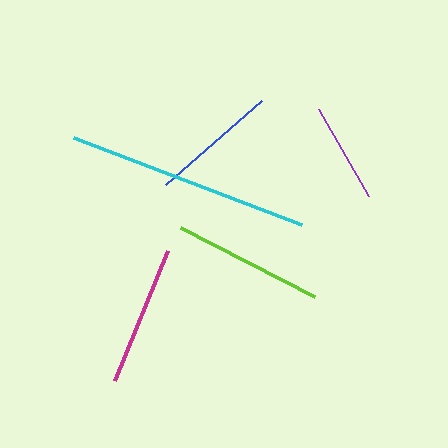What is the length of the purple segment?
The purple segment is approximately 100 pixels long.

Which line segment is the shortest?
The purple line is the shortest at approximately 100 pixels.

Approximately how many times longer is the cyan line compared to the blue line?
The cyan line is approximately 1.9 times the length of the blue line.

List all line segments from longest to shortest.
From longest to shortest: cyan, lime, magenta, blue, purple.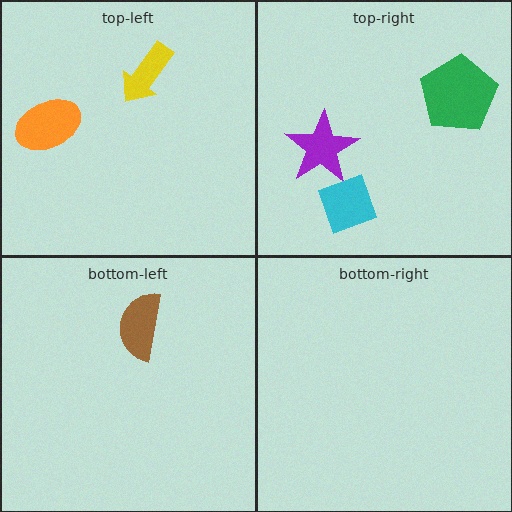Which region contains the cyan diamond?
The top-right region.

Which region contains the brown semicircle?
The bottom-left region.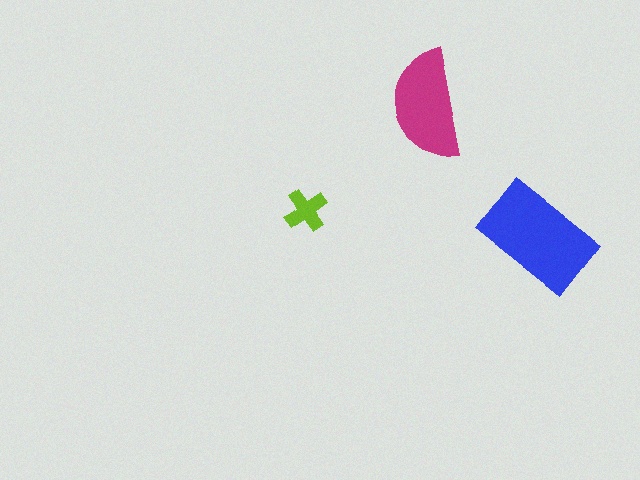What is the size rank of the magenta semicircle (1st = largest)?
2nd.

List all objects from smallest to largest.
The lime cross, the magenta semicircle, the blue rectangle.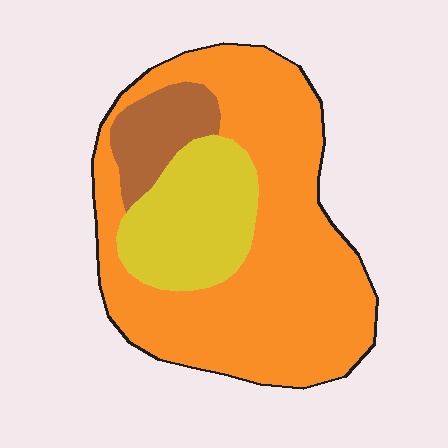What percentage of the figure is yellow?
Yellow covers about 20% of the figure.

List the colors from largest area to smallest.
From largest to smallest: orange, yellow, brown.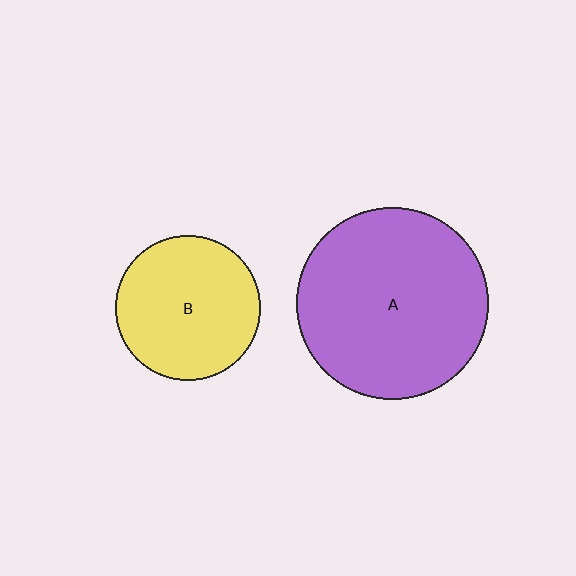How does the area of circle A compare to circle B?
Approximately 1.7 times.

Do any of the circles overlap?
No, none of the circles overlap.